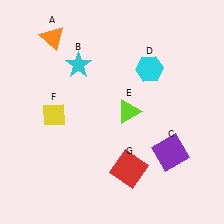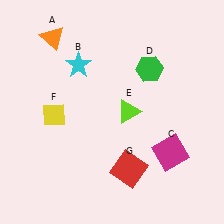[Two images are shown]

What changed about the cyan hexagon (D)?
In Image 1, D is cyan. In Image 2, it changed to green.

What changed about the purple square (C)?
In Image 1, C is purple. In Image 2, it changed to magenta.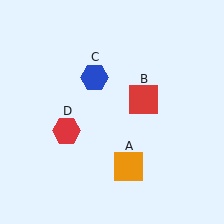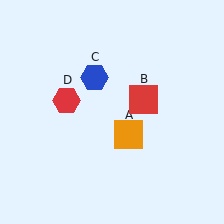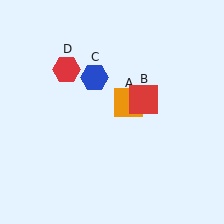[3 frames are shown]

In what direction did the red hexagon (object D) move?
The red hexagon (object D) moved up.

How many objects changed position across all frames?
2 objects changed position: orange square (object A), red hexagon (object D).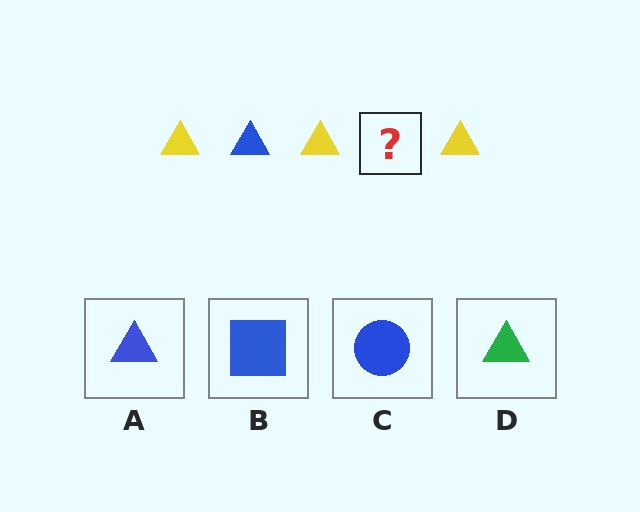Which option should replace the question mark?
Option A.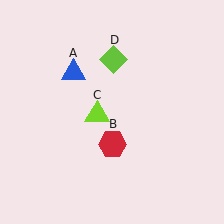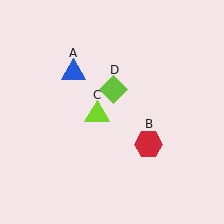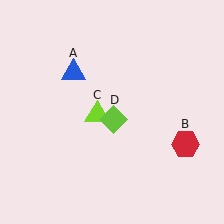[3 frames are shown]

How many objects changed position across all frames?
2 objects changed position: red hexagon (object B), lime diamond (object D).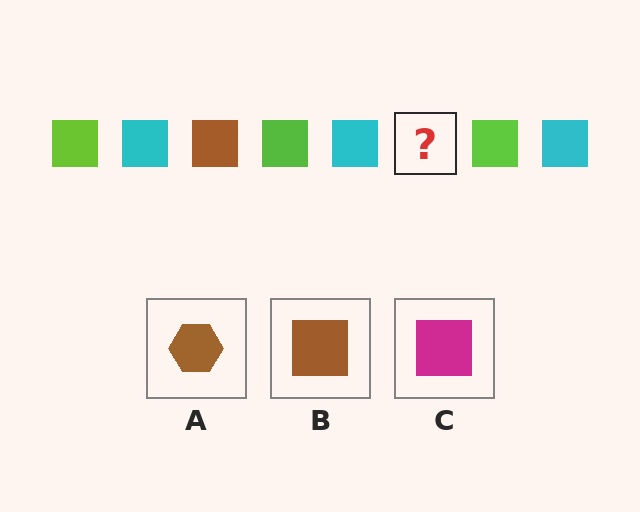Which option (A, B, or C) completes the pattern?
B.